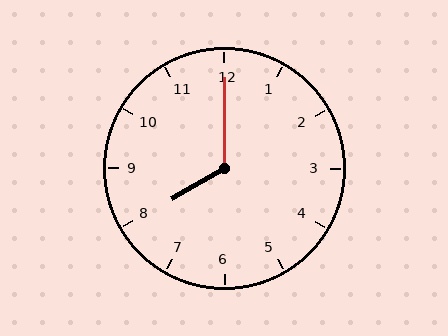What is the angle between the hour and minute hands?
Approximately 120 degrees.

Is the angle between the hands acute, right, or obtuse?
It is obtuse.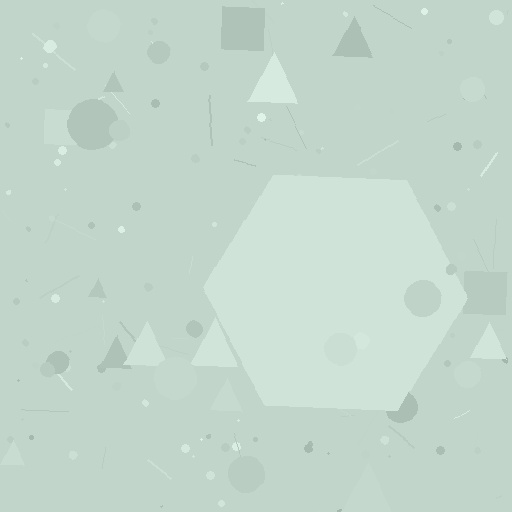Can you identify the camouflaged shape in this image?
The camouflaged shape is a hexagon.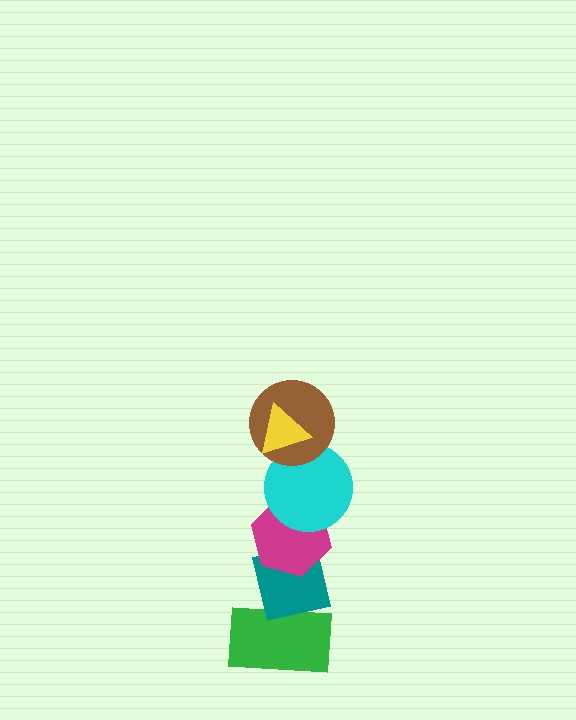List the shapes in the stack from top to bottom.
From top to bottom: the yellow triangle, the brown circle, the cyan circle, the magenta hexagon, the teal square, the green rectangle.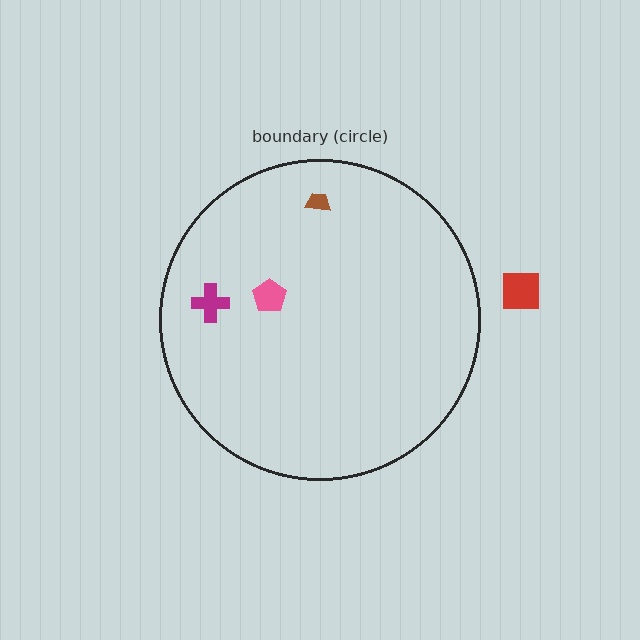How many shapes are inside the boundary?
3 inside, 1 outside.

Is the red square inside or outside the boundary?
Outside.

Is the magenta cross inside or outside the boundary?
Inside.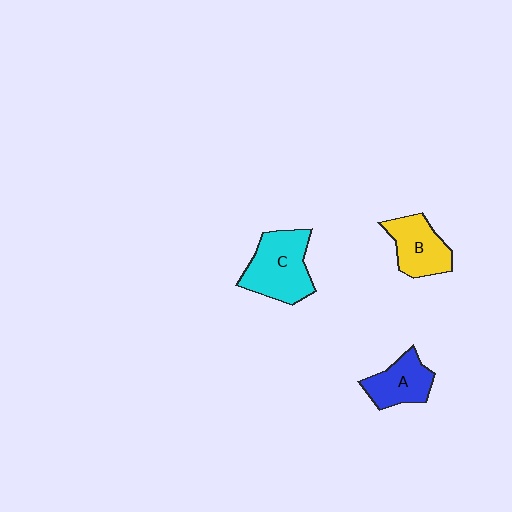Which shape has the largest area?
Shape C (cyan).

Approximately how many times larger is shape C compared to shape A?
Approximately 1.5 times.